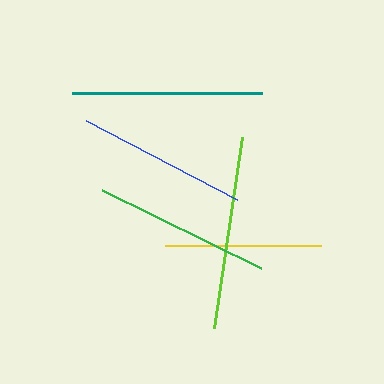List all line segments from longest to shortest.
From longest to shortest: lime, teal, green, blue, yellow.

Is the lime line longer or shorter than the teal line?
The lime line is longer than the teal line.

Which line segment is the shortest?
The yellow line is the shortest at approximately 156 pixels.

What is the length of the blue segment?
The blue segment is approximately 171 pixels long.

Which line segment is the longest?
The lime line is the longest at approximately 193 pixels.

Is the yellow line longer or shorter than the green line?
The green line is longer than the yellow line.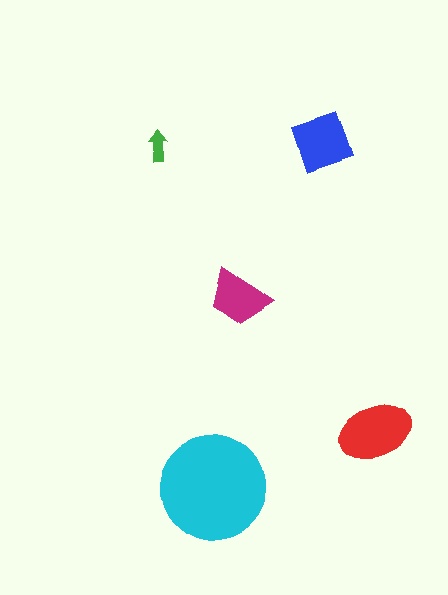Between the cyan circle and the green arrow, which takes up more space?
The cyan circle.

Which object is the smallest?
The green arrow.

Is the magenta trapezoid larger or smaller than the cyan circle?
Smaller.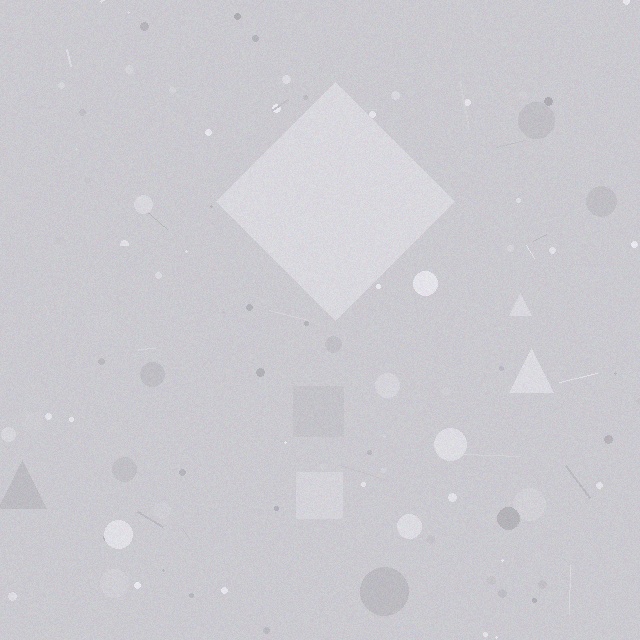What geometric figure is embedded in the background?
A diamond is embedded in the background.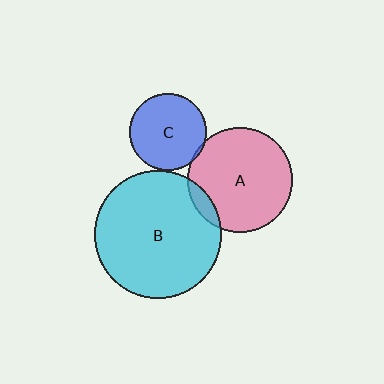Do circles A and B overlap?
Yes.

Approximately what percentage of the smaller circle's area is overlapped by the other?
Approximately 10%.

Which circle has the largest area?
Circle B (cyan).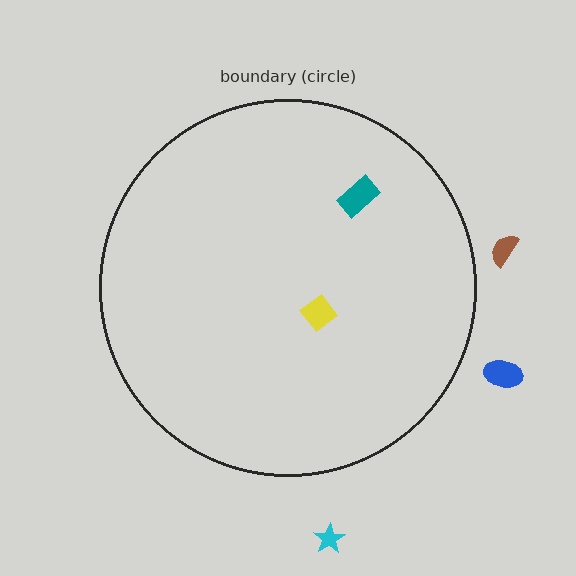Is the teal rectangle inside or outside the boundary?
Inside.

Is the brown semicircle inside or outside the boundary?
Outside.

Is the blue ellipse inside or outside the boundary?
Outside.